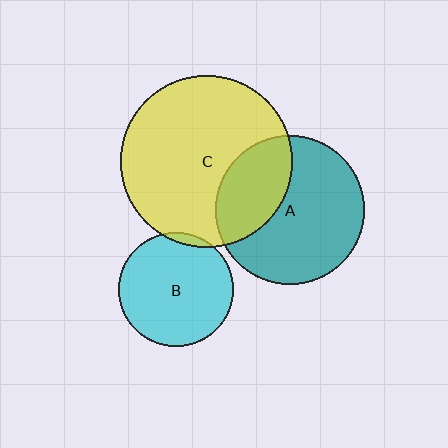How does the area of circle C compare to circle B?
Approximately 2.2 times.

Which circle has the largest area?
Circle C (yellow).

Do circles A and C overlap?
Yes.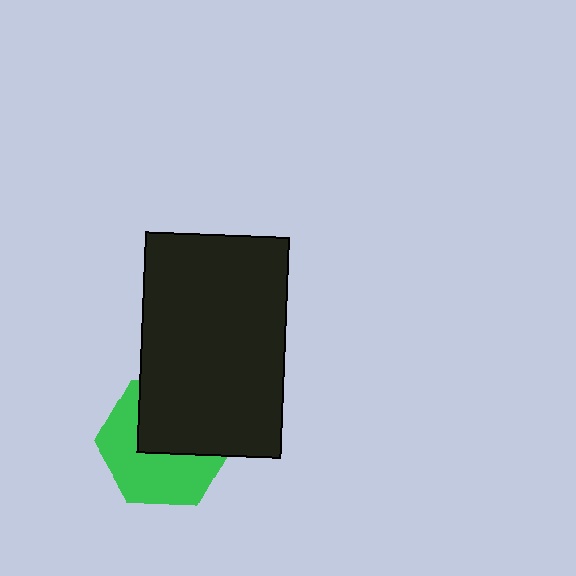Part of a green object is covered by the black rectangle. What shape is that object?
It is a hexagon.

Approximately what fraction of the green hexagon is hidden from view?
Roughly 46% of the green hexagon is hidden behind the black rectangle.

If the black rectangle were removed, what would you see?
You would see the complete green hexagon.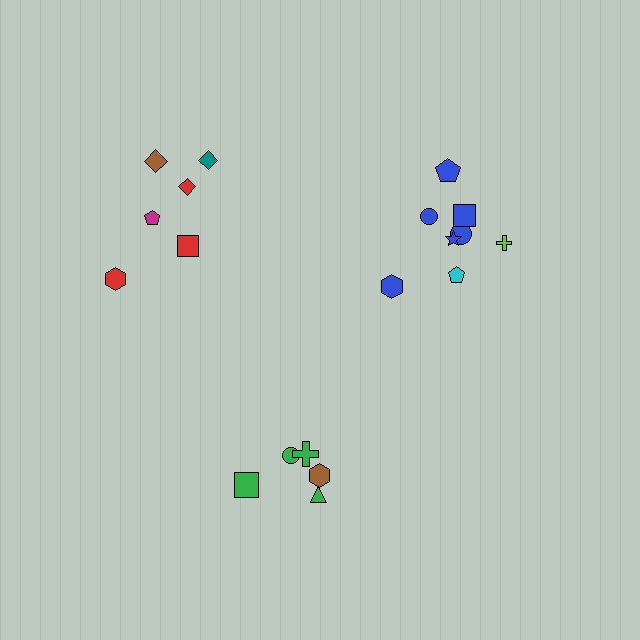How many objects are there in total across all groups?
There are 19 objects.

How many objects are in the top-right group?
There are 8 objects.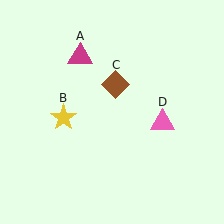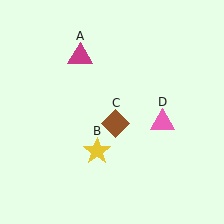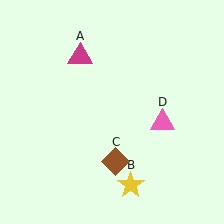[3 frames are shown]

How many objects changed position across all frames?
2 objects changed position: yellow star (object B), brown diamond (object C).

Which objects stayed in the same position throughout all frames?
Magenta triangle (object A) and pink triangle (object D) remained stationary.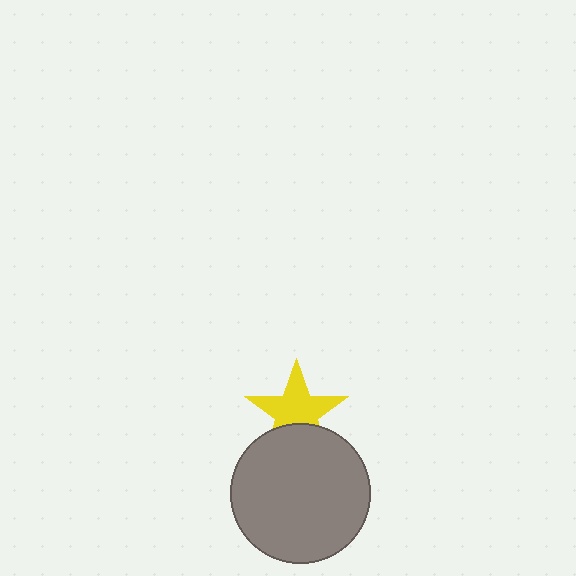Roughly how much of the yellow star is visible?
Most of it is visible (roughly 70%).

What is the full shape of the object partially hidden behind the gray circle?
The partially hidden object is a yellow star.